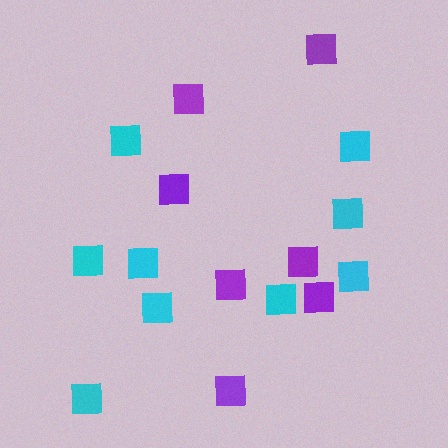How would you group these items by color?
There are 2 groups: one group of cyan squares (9) and one group of purple squares (7).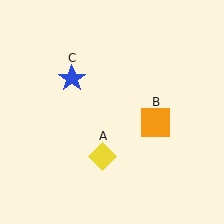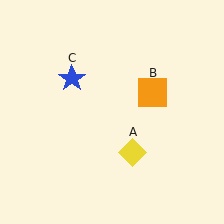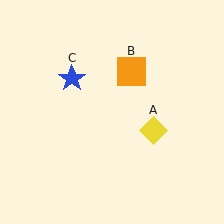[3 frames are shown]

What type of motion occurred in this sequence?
The yellow diamond (object A), orange square (object B) rotated counterclockwise around the center of the scene.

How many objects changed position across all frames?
2 objects changed position: yellow diamond (object A), orange square (object B).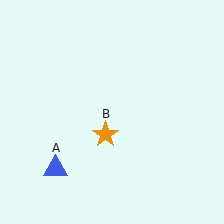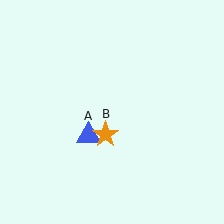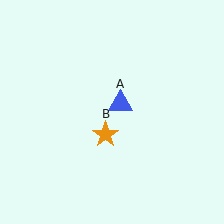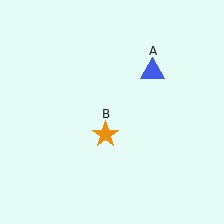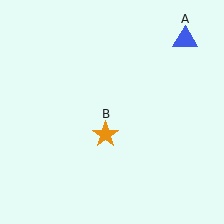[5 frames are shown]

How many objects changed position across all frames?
1 object changed position: blue triangle (object A).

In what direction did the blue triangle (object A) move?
The blue triangle (object A) moved up and to the right.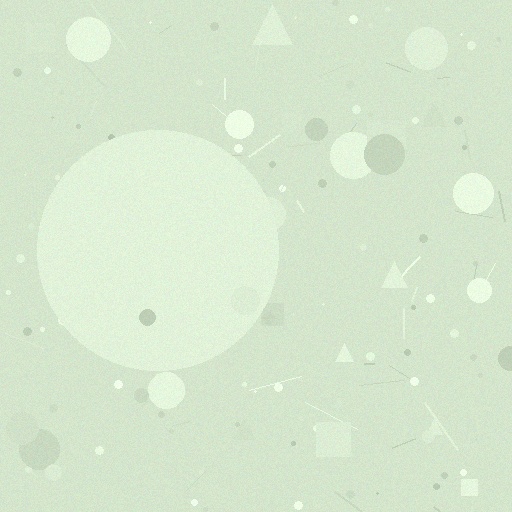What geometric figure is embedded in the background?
A circle is embedded in the background.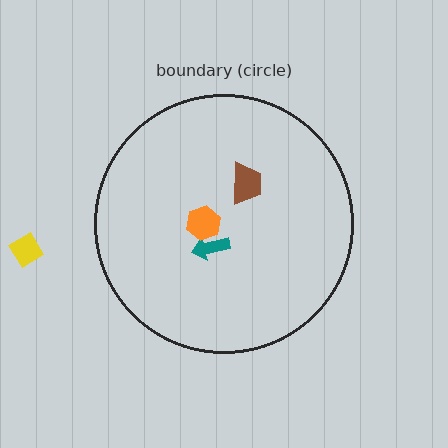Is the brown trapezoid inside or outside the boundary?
Inside.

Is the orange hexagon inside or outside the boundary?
Inside.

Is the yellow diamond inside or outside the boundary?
Outside.